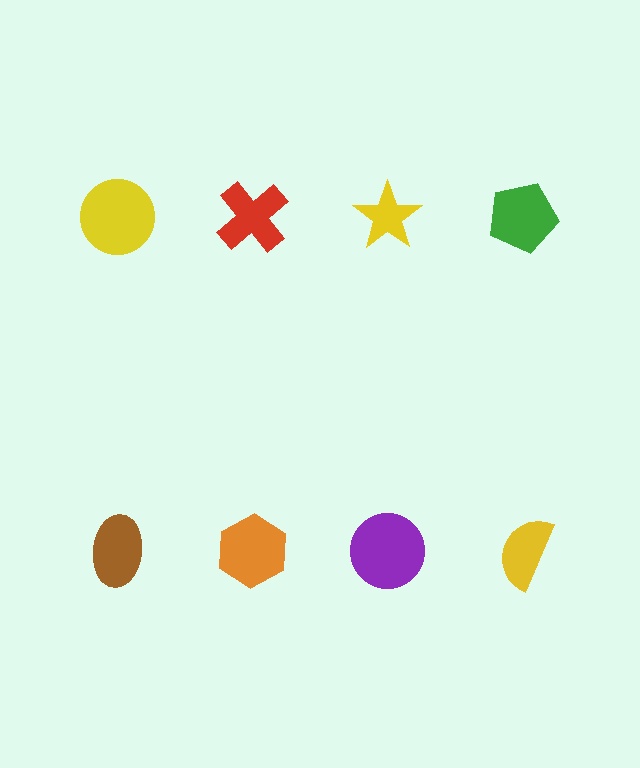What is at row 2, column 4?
A yellow semicircle.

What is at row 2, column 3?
A purple circle.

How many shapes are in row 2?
4 shapes.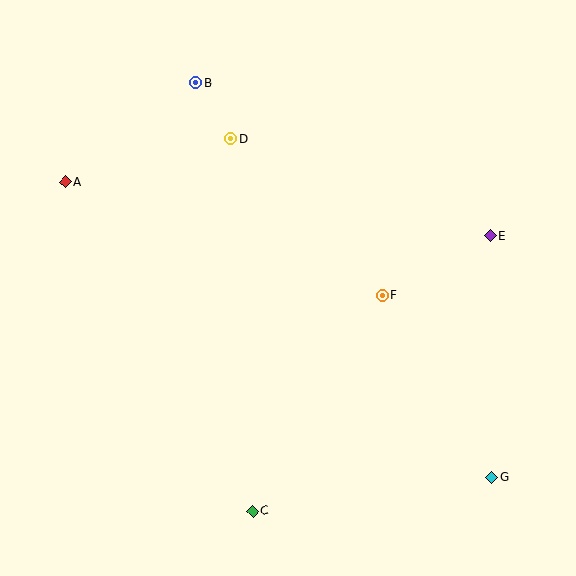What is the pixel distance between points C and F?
The distance between C and F is 252 pixels.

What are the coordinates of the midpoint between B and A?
The midpoint between B and A is at (130, 132).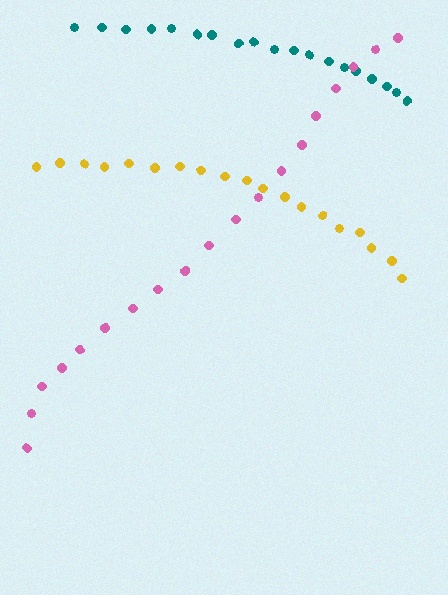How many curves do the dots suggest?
There are 3 distinct paths.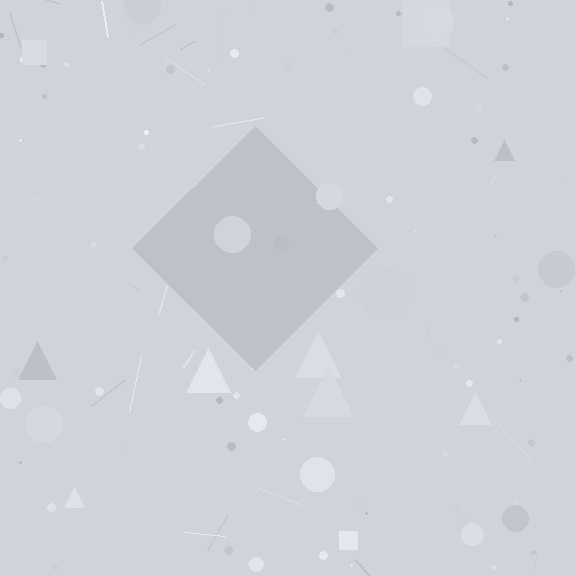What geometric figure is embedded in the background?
A diamond is embedded in the background.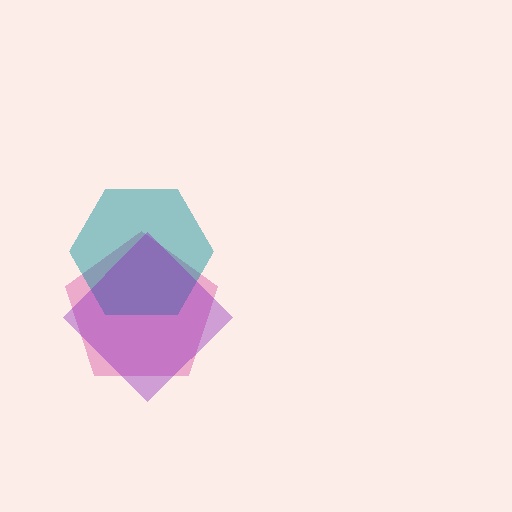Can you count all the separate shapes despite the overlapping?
Yes, there are 3 separate shapes.